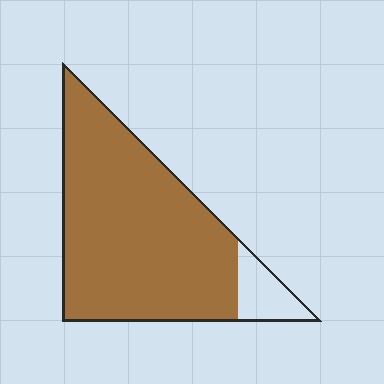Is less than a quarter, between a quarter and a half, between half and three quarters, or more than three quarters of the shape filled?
More than three quarters.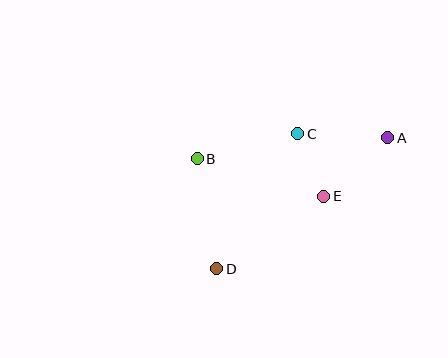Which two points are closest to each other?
Points C and E are closest to each other.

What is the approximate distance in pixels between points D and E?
The distance between D and E is approximately 129 pixels.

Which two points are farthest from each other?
Points A and D are farthest from each other.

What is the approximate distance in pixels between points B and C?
The distance between B and C is approximately 104 pixels.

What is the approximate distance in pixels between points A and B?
The distance between A and B is approximately 192 pixels.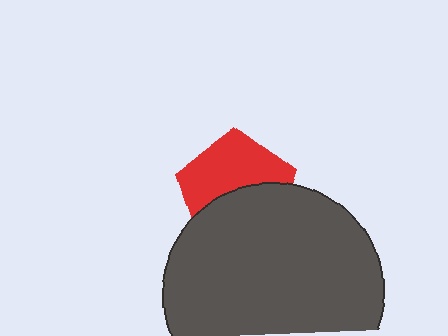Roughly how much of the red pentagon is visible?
About half of it is visible (roughly 52%).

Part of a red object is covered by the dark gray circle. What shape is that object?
It is a pentagon.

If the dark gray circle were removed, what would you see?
You would see the complete red pentagon.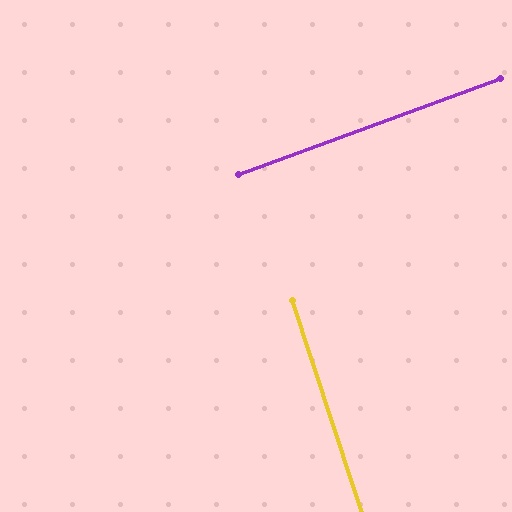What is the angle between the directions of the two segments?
Approximately 88 degrees.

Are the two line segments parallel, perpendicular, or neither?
Perpendicular — they meet at approximately 88°.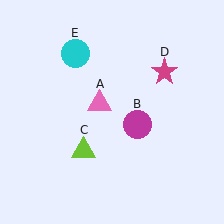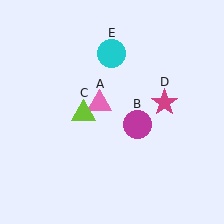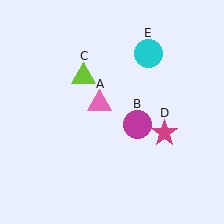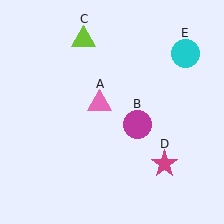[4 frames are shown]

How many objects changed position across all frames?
3 objects changed position: lime triangle (object C), magenta star (object D), cyan circle (object E).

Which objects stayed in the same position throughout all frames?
Pink triangle (object A) and magenta circle (object B) remained stationary.